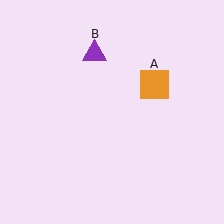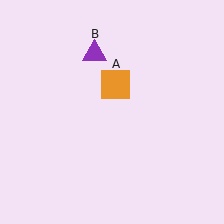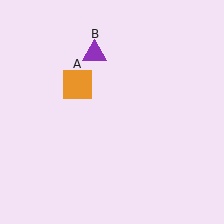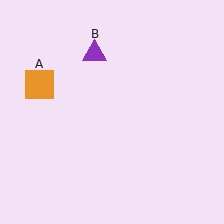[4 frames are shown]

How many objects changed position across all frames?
1 object changed position: orange square (object A).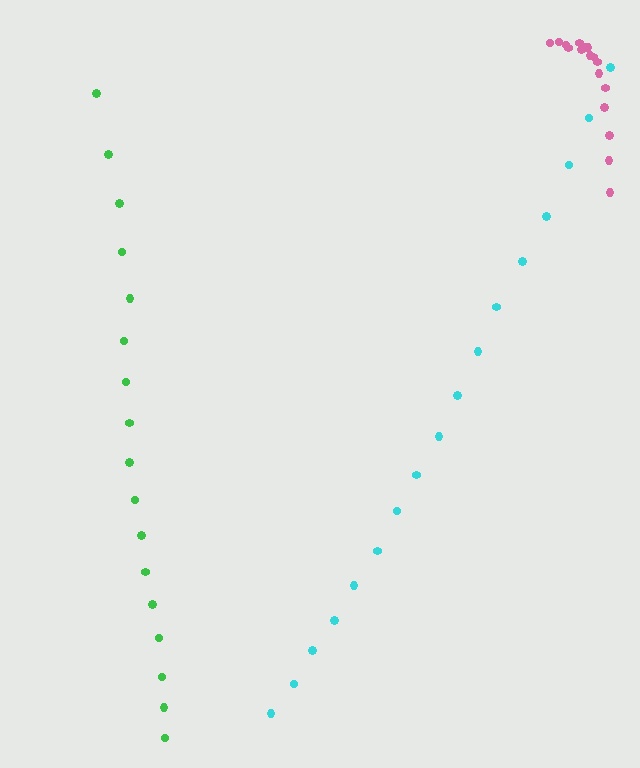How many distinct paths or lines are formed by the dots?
There are 3 distinct paths.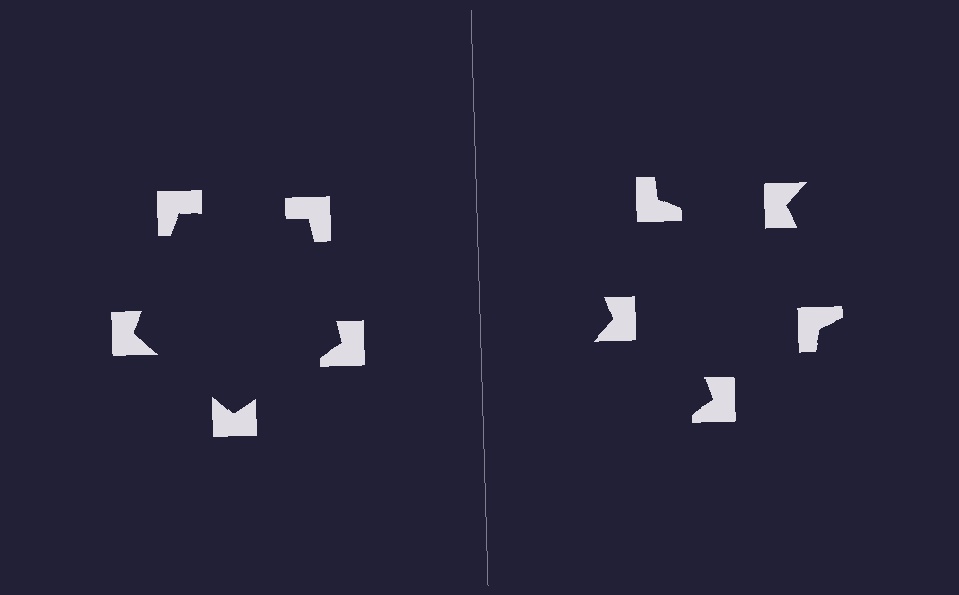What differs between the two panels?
The notched squares are positioned identically on both sides; only the wedge orientations differ. On the left they align to a pentagon; on the right they are misaligned.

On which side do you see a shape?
An illusory pentagon appears on the left side. On the right side the wedge cuts are rotated, so no coherent shape forms.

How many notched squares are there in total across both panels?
10 — 5 on each side.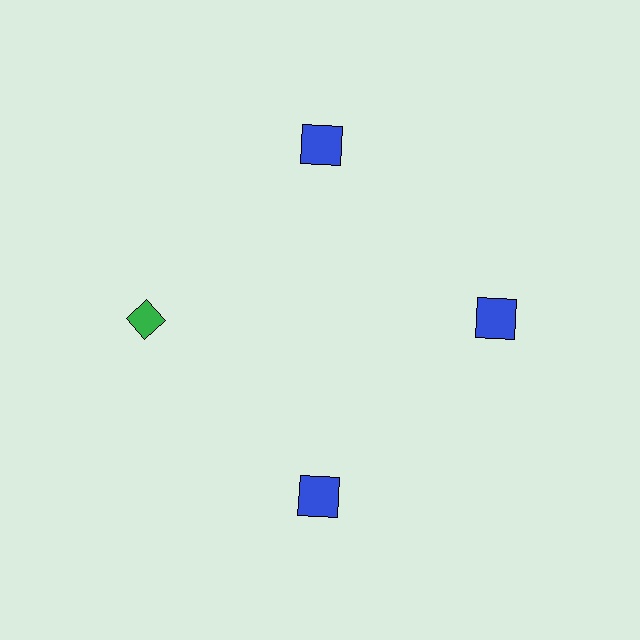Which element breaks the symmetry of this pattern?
The green diamond at roughly the 9 o'clock position breaks the symmetry. All other shapes are blue squares.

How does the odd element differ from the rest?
It differs in both color (green instead of blue) and shape (diamond instead of square).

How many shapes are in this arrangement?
There are 4 shapes arranged in a ring pattern.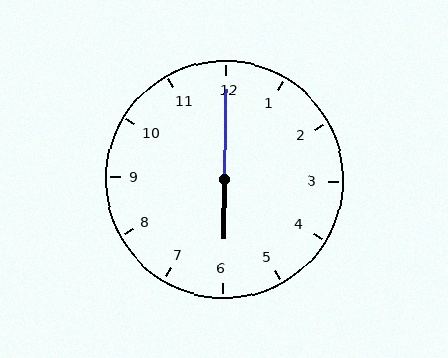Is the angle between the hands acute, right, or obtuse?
It is obtuse.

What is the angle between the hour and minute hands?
Approximately 180 degrees.